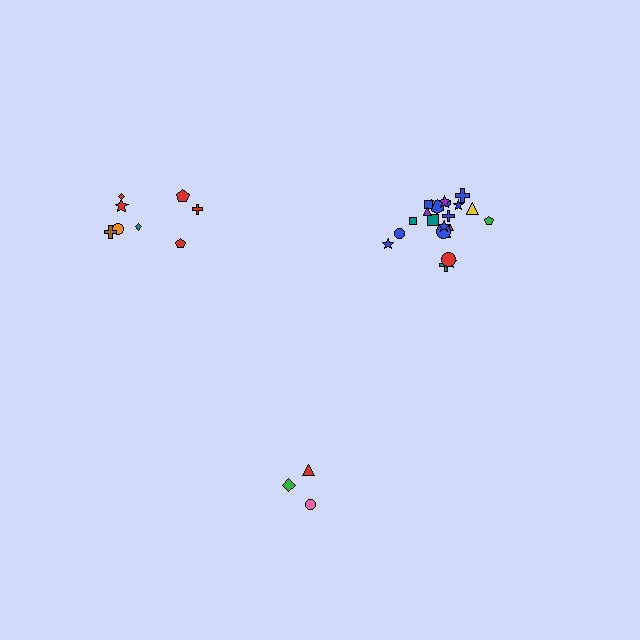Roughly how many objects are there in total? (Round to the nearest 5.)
Roughly 35 objects in total.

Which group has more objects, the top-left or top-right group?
The top-right group.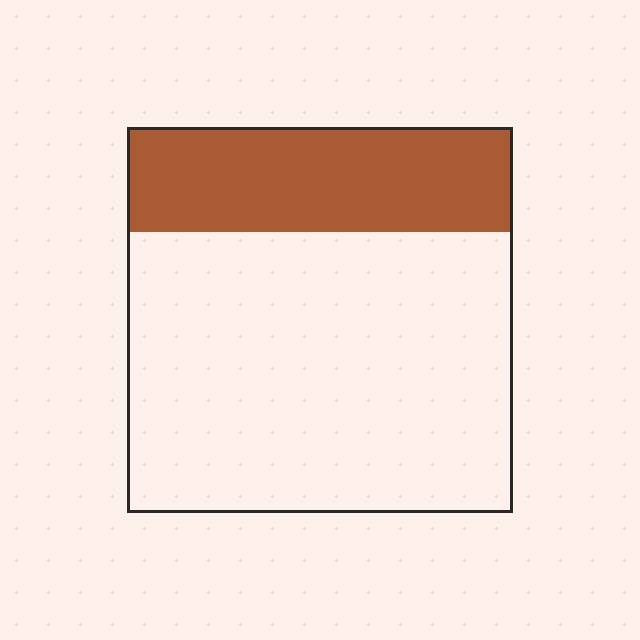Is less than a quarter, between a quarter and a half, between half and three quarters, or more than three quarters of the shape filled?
Between a quarter and a half.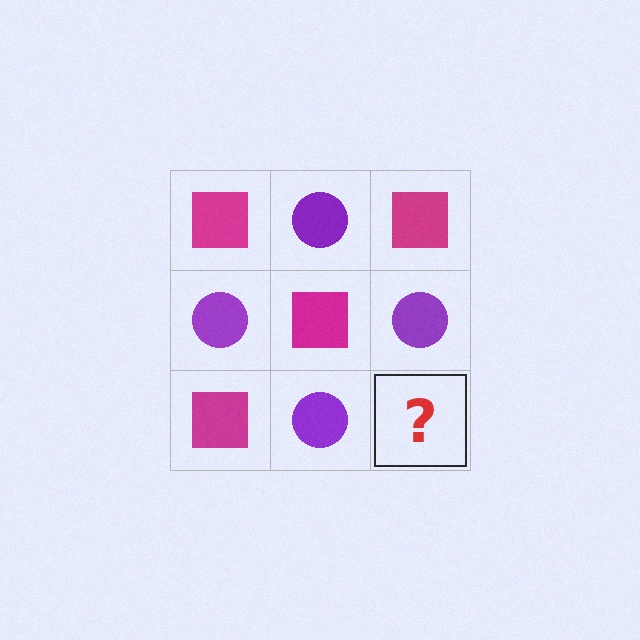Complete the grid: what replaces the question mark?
The question mark should be replaced with a magenta square.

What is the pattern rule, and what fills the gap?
The rule is that it alternates magenta square and purple circle in a checkerboard pattern. The gap should be filled with a magenta square.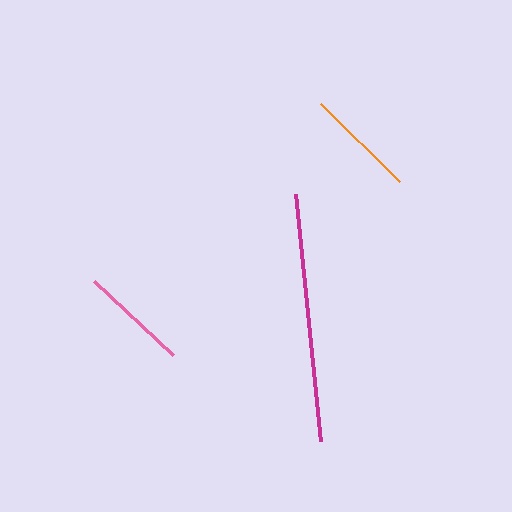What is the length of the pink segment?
The pink segment is approximately 108 pixels long.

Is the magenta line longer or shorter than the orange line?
The magenta line is longer than the orange line.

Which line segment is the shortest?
The pink line is the shortest at approximately 108 pixels.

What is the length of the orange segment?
The orange segment is approximately 111 pixels long.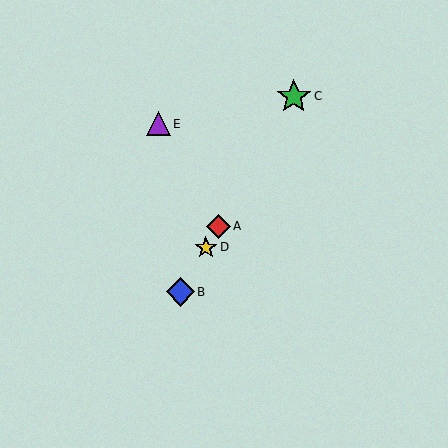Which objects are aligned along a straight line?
Objects A, B, C, D are aligned along a straight line.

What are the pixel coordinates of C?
Object C is at (294, 96).